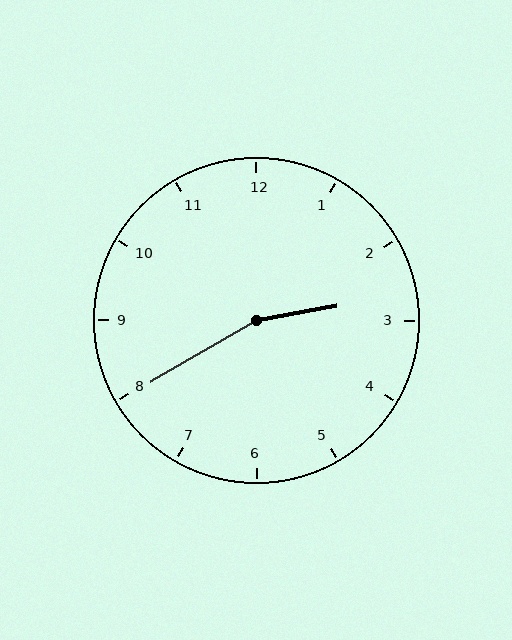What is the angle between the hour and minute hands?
Approximately 160 degrees.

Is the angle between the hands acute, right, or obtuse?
It is obtuse.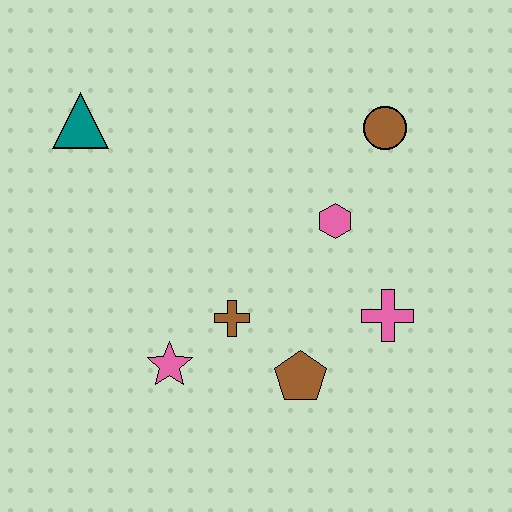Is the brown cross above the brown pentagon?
Yes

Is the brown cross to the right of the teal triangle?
Yes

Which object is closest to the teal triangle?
The brown cross is closest to the teal triangle.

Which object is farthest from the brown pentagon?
The teal triangle is farthest from the brown pentagon.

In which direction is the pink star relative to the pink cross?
The pink star is to the left of the pink cross.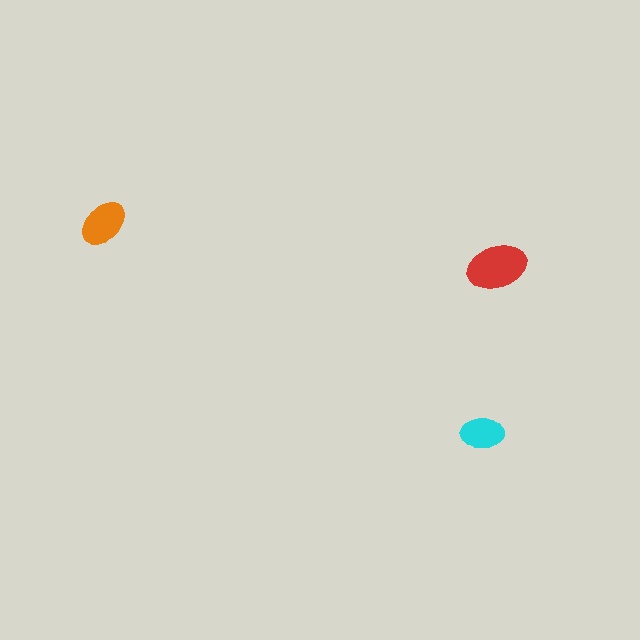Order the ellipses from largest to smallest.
the red one, the orange one, the cyan one.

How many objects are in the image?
There are 3 objects in the image.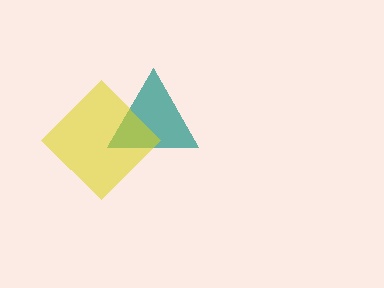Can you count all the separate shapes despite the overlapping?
Yes, there are 2 separate shapes.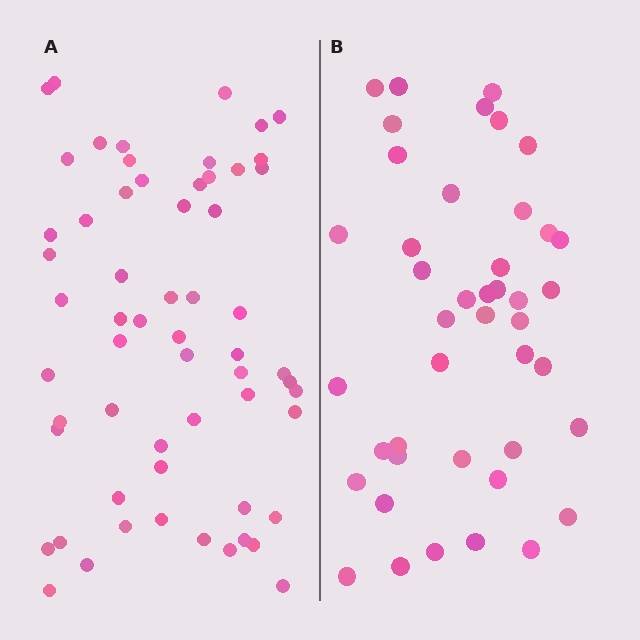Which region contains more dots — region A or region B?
Region A (the left region) has more dots.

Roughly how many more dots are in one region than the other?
Region A has approximately 15 more dots than region B.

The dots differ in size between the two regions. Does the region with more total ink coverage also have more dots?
No. Region B has more total ink coverage because its dots are larger, but region A actually contains more individual dots. Total area can be misleading — the number of items is what matters here.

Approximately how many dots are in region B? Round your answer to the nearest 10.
About 40 dots. (The exact count is 43, which rounds to 40.)